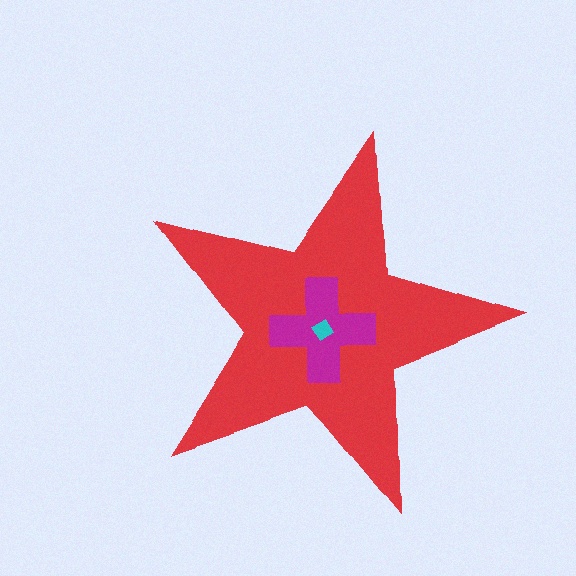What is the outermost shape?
The red star.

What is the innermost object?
The cyan diamond.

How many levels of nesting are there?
3.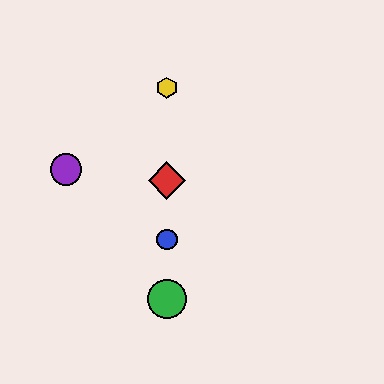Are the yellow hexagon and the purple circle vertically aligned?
No, the yellow hexagon is at x≈167 and the purple circle is at x≈66.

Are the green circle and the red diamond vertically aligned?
Yes, both are at x≈167.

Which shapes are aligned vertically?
The red diamond, the blue circle, the green circle, the yellow hexagon are aligned vertically.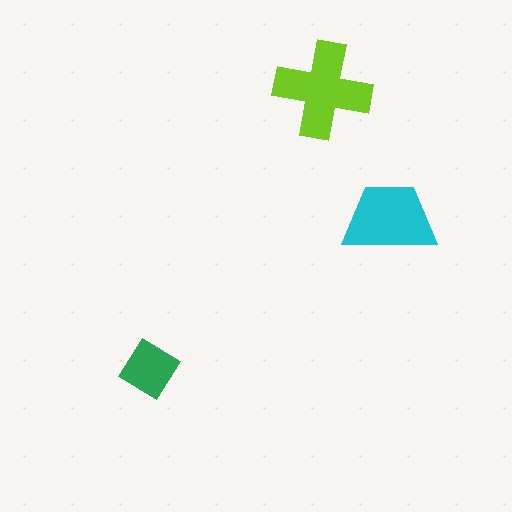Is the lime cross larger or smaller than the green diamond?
Larger.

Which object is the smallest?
The green diamond.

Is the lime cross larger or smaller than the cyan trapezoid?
Larger.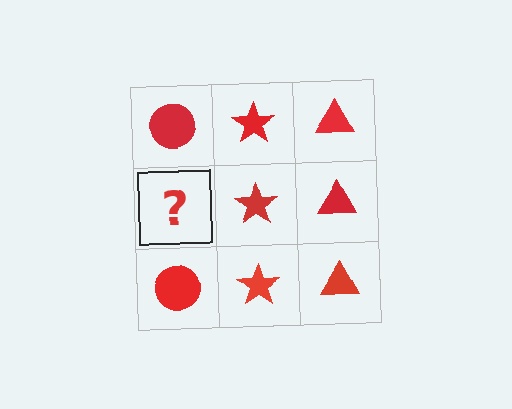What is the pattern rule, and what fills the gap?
The rule is that each column has a consistent shape. The gap should be filled with a red circle.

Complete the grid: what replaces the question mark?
The question mark should be replaced with a red circle.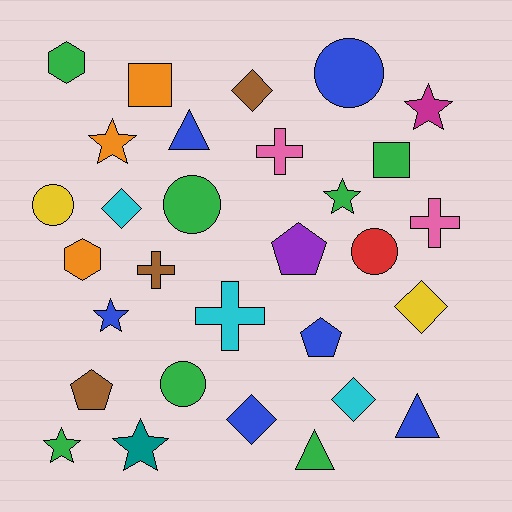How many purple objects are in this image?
There is 1 purple object.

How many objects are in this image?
There are 30 objects.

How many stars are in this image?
There are 6 stars.